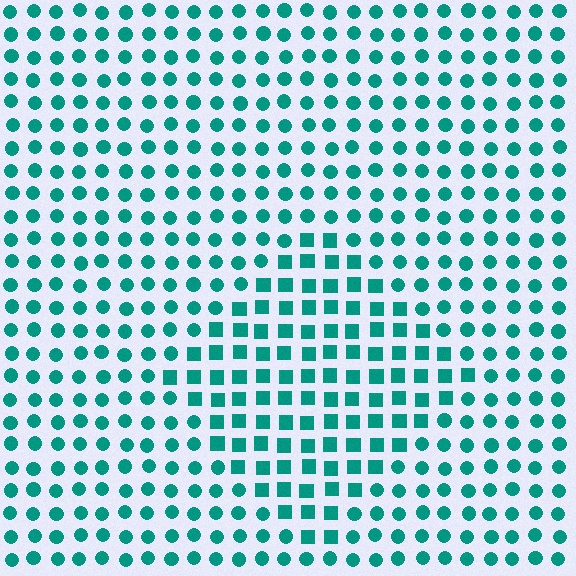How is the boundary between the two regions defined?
The boundary is defined by a change in element shape: squares inside vs. circles outside. All elements share the same color and spacing.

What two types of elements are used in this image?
The image uses squares inside the diamond region and circles outside it.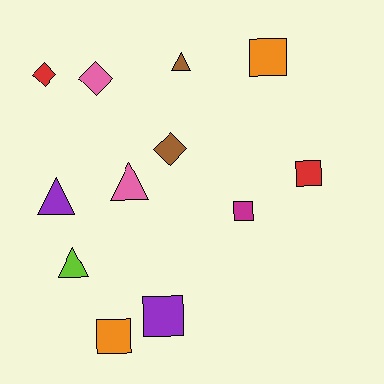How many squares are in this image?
There are 5 squares.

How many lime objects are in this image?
There is 1 lime object.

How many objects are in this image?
There are 12 objects.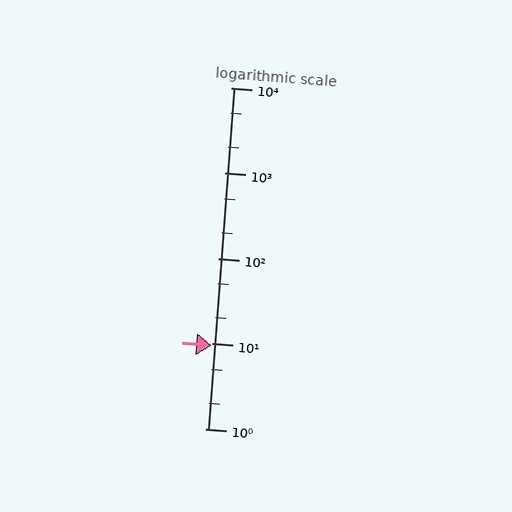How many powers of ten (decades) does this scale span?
The scale spans 4 decades, from 1 to 10000.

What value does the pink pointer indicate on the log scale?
The pointer indicates approximately 9.4.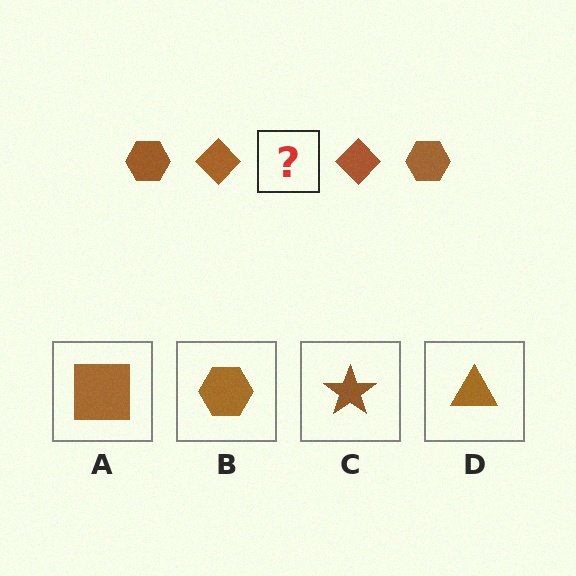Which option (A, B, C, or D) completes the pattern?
B.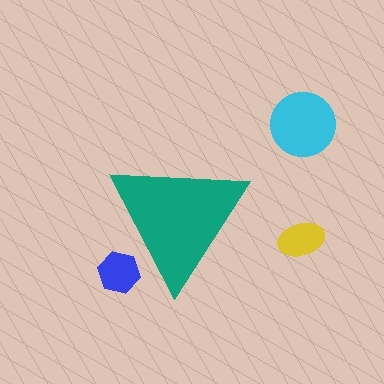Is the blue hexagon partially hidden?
Yes, the blue hexagon is partially hidden behind the teal triangle.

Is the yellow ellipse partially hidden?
No, the yellow ellipse is fully visible.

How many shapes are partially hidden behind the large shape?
1 shape is partially hidden.